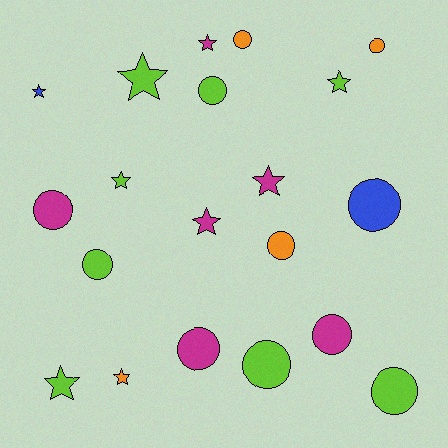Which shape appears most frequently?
Circle, with 11 objects.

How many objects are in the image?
There are 20 objects.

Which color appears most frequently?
Lime, with 8 objects.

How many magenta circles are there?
There are 3 magenta circles.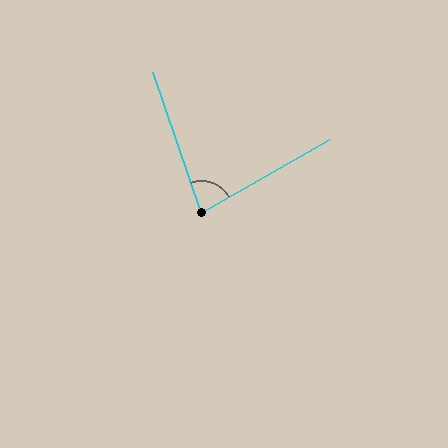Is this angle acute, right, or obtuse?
It is acute.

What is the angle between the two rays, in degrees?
Approximately 79 degrees.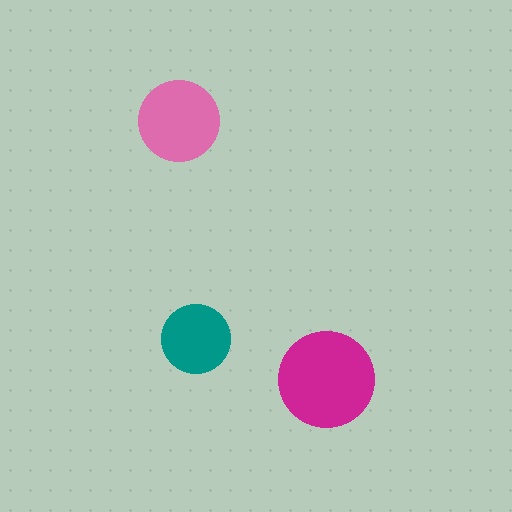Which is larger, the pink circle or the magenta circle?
The magenta one.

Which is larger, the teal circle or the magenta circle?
The magenta one.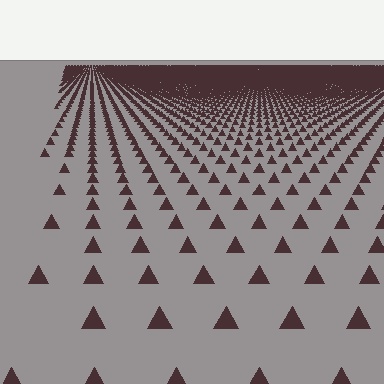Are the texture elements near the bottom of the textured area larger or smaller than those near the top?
Larger. Near the bottom, elements are closer to the viewer and appear at a bigger on-screen size.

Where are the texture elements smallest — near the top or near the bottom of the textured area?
Near the top.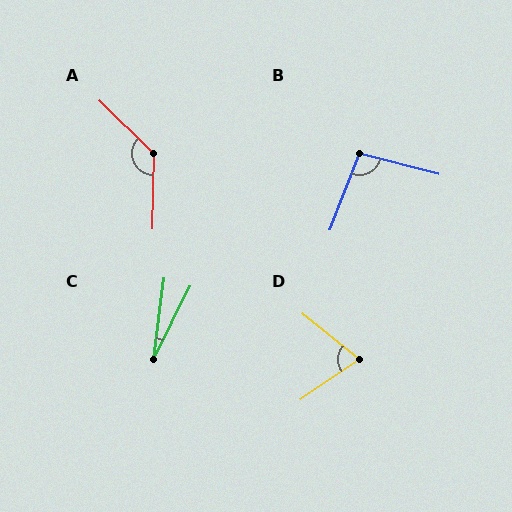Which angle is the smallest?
C, at approximately 19 degrees.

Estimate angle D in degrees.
Approximately 73 degrees.